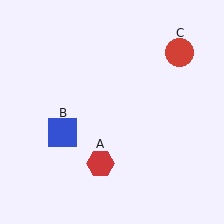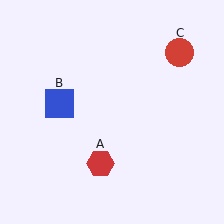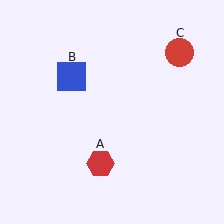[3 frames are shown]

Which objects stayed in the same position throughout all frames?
Red hexagon (object A) and red circle (object C) remained stationary.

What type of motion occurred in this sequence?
The blue square (object B) rotated clockwise around the center of the scene.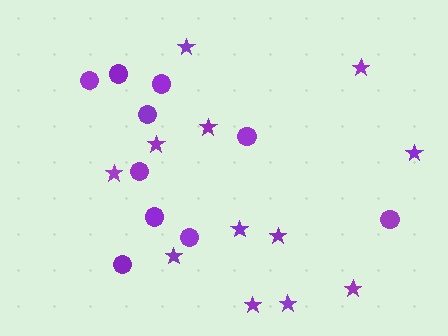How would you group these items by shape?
There are 2 groups: one group of circles (10) and one group of stars (12).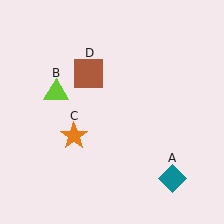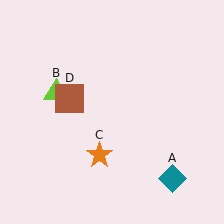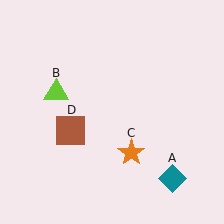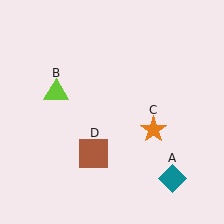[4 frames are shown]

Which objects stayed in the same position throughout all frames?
Teal diamond (object A) and lime triangle (object B) remained stationary.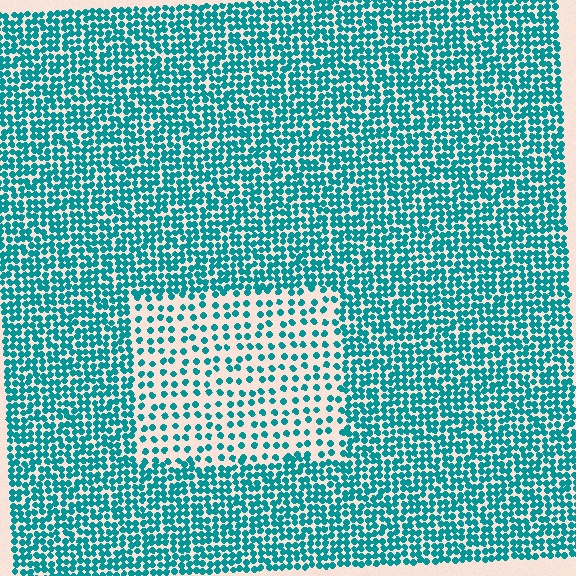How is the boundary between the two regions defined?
The boundary is defined by a change in element density (approximately 2.3x ratio). All elements are the same color, size, and shape.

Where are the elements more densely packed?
The elements are more densely packed outside the rectangle boundary.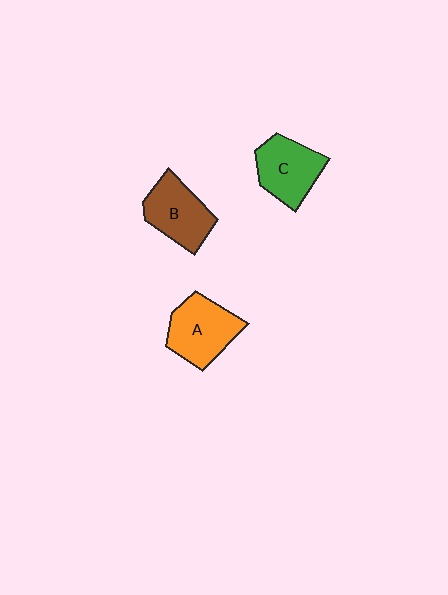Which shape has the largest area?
Shape A (orange).